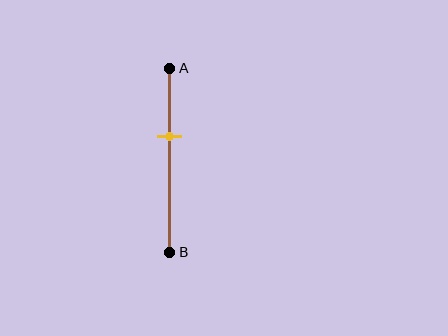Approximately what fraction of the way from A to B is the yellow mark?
The yellow mark is approximately 35% of the way from A to B.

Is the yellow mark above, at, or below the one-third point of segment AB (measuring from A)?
The yellow mark is below the one-third point of segment AB.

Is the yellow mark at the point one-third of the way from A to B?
No, the mark is at about 35% from A, not at the 33% one-third point.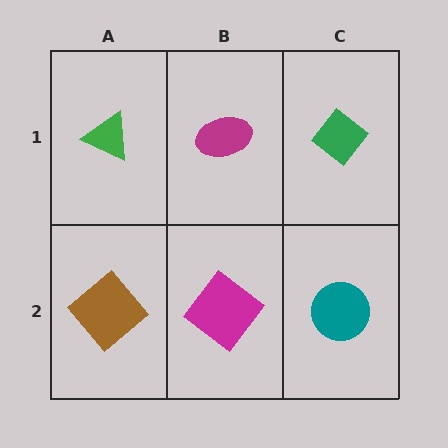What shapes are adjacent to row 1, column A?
A brown diamond (row 2, column A), a magenta ellipse (row 1, column B).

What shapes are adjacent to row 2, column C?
A green diamond (row 1, column C), a magenta diamond (row 2, column B).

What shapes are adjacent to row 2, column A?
A green triangle (row 1, column A), a magenta diamond (row 2, column B).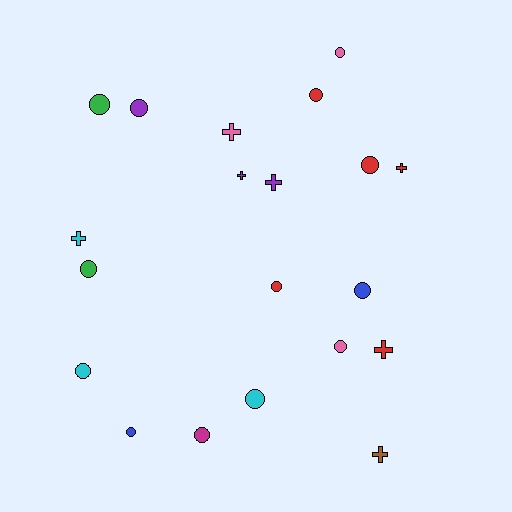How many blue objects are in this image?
There are 2 blue objects.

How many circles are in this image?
There are 13 circles.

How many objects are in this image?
There are 20 objects.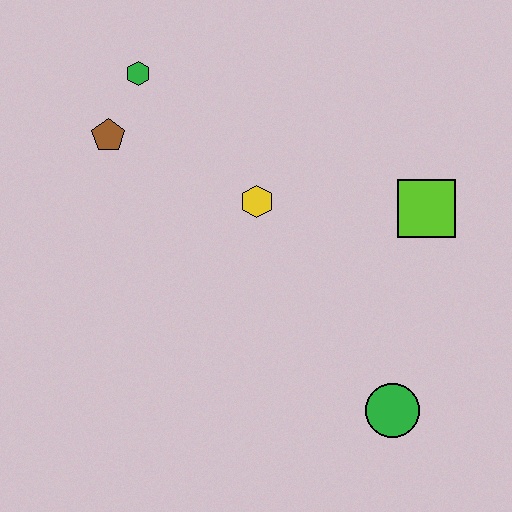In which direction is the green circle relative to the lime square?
The green circle is below the lime square.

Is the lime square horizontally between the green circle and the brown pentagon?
No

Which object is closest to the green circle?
The lime square is closest to the green circle.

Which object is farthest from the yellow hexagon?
The green circle is farthest from the yellow hexagon.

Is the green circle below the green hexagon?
Yes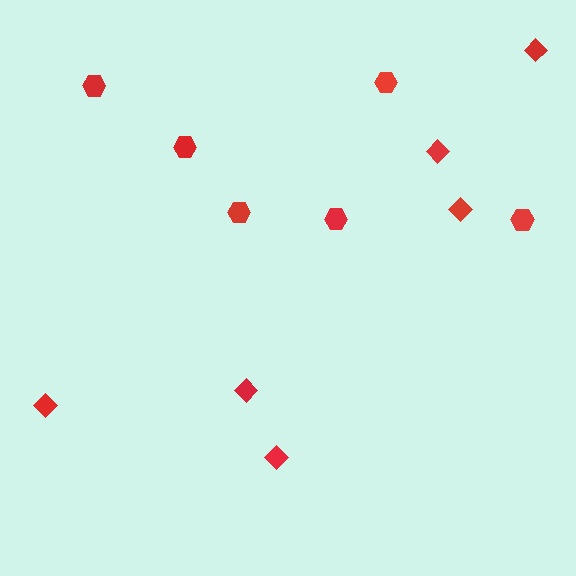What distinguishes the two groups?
There are 2 groups: one group of hexagons (6) and one group of diamonds (6).